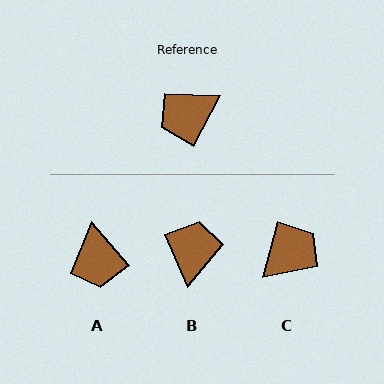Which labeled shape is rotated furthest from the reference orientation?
C, about 168 degrees away.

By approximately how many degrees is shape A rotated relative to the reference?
Approximately 69 degrees counter-clockwise.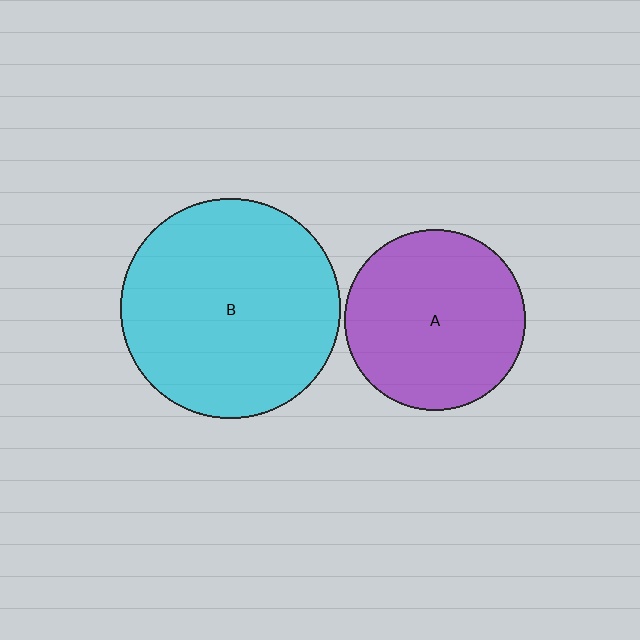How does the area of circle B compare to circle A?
Approximately 1.5 times.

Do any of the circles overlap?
No, none of the circles overlap.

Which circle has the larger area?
Circle B (cyan).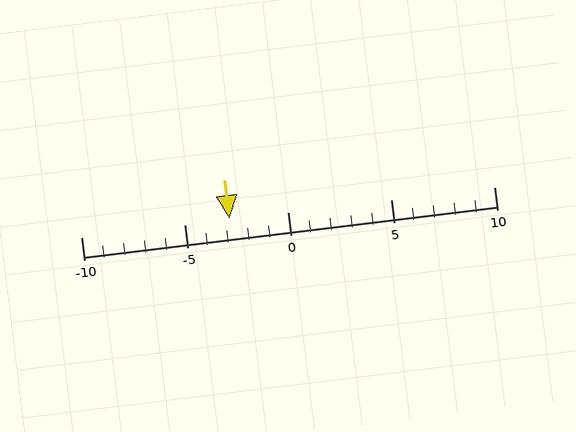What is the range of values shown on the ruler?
The ruler shows values from -10 to 10.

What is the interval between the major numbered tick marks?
The major tick marks are spaced 5 units apart.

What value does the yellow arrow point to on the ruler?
The yellow arrow points to approximately -3.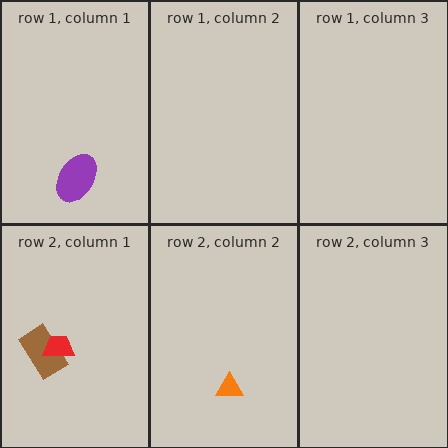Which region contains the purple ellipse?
The row 1, column 1 region.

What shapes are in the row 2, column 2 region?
The orange triangle.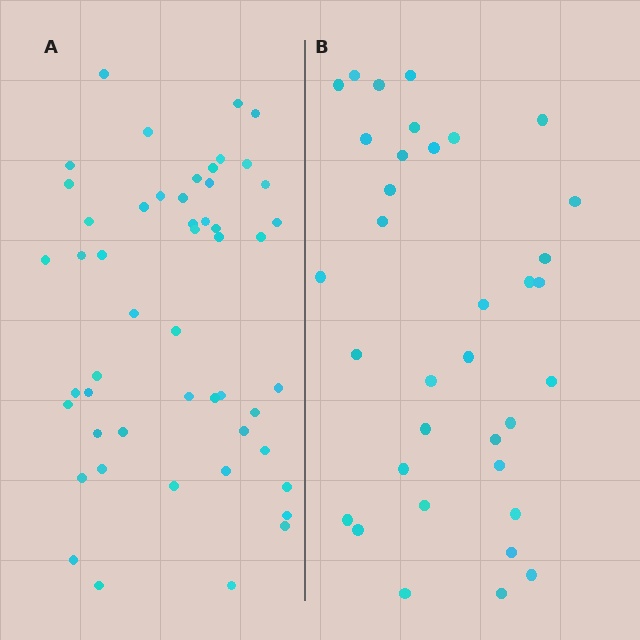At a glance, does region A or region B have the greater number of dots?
Region A (the left region) has more dots.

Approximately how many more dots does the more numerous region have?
Region A has approximately 15 more dots than region B.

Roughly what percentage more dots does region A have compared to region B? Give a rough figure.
About 45% more.